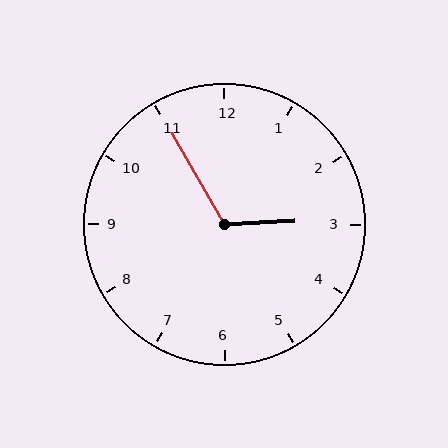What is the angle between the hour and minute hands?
Approximately 118 degrees.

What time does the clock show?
2:55.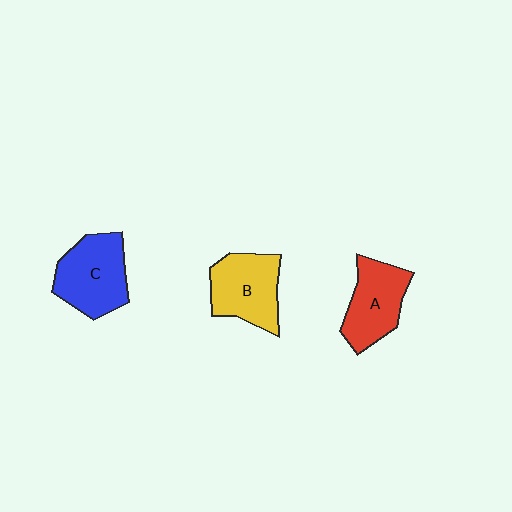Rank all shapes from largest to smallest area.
From largest to smallest: C (blue), B (yellow), A (red).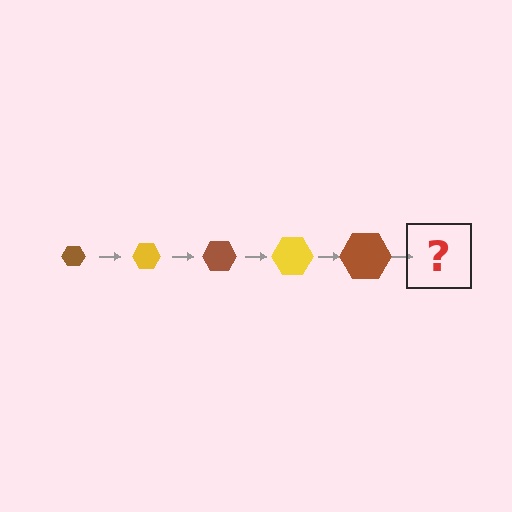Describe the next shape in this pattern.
It should be a yellow hexagon, larger than the previous one.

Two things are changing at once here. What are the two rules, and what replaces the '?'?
The two rules are that the hexagon grows larger each step and the color cycles through brown and yellow. The '?' should be a yellow hexagon, larger than the previous one.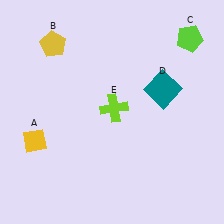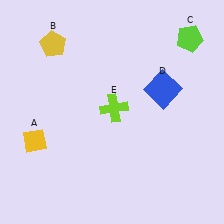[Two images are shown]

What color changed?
The square (D) changed from teal in Image 1 to blue in Image 2.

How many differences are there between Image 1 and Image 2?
There is 1 difference between the two images.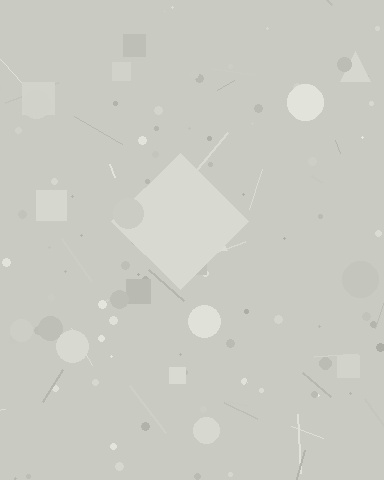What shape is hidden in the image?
A diamond is hidden in the image.